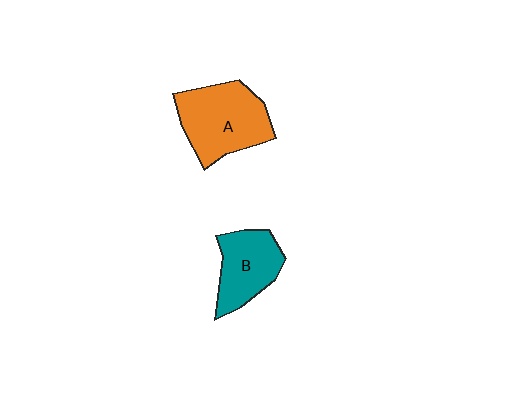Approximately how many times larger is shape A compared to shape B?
Approximately 1.4 times.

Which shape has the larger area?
Shape A (orange).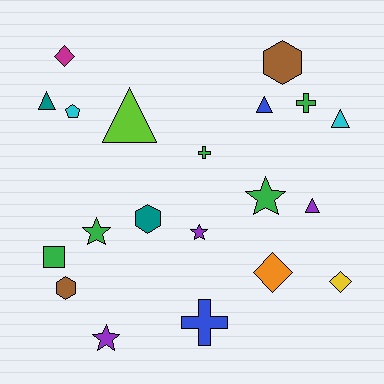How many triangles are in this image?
There are 5 triangles.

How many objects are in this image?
There are 20 objects.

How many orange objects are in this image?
There is 1 orange object.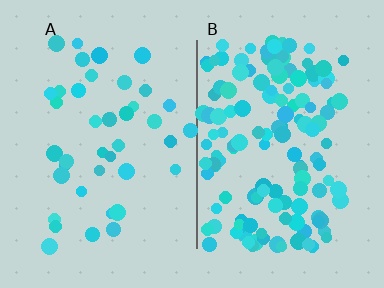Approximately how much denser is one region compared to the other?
Approximately 3.4× — region B over region A.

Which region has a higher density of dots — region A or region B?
B (the right).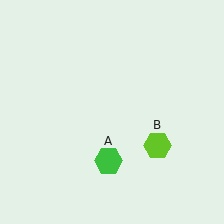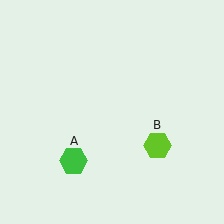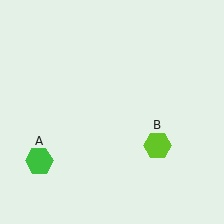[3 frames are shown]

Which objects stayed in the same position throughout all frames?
Lime hexagon (object B) remained stationary.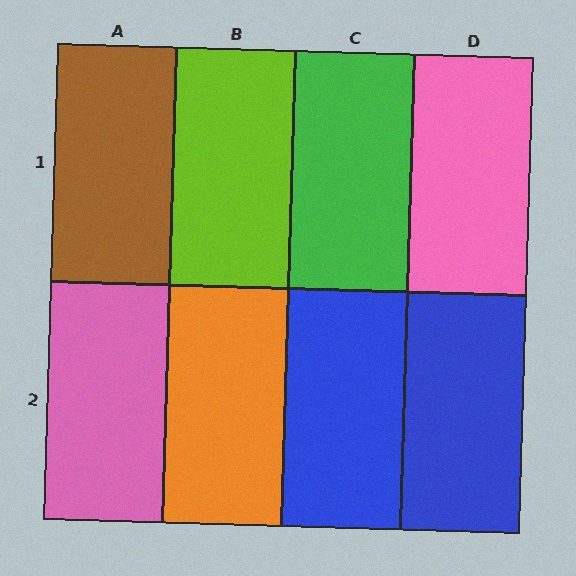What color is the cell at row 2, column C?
Blue.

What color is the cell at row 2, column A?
Pink.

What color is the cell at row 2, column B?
Orange.